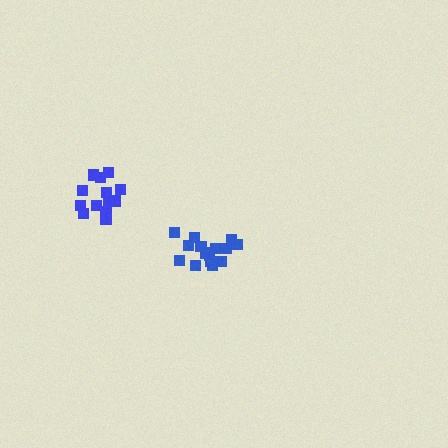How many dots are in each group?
Group 1: 13 dots, Group 2: 16 dots (29 total).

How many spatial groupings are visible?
There are 2 spatial groupings.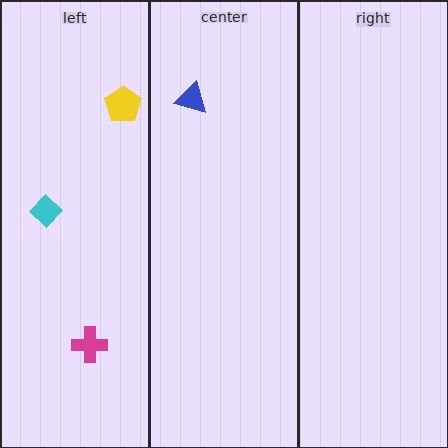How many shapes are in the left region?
3.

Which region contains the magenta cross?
The left region.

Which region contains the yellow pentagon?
The left region.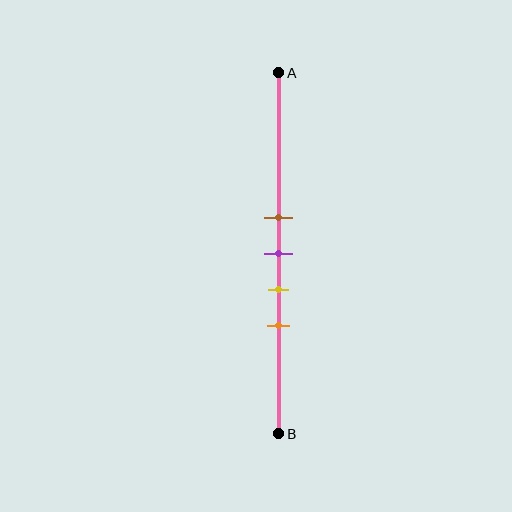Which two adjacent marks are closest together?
The brown and purple marks are the closest adjacent pair.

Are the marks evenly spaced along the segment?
Yes, the marks are approximately evenly spaced.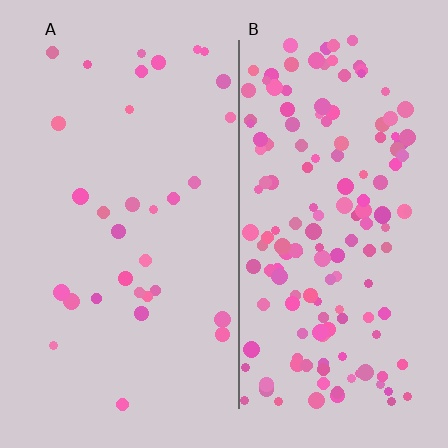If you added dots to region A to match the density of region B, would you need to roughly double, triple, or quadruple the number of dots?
Approximately quadruple.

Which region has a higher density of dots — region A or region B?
B (the right).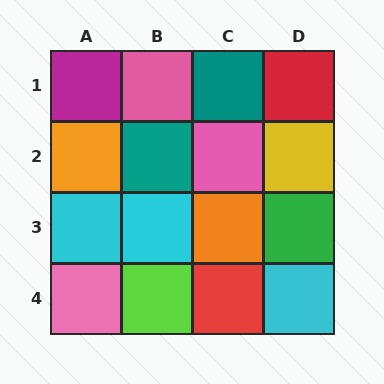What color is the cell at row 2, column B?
Teal.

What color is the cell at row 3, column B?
Cyan.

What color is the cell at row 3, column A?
Cyan.